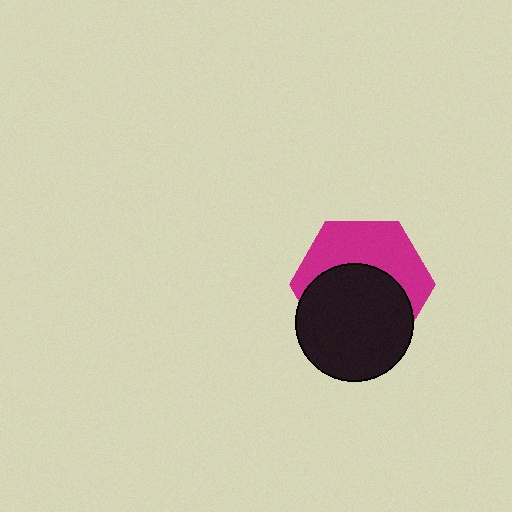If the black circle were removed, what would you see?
You would see the complete magenta hexagon.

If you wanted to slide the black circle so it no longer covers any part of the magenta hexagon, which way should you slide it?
Slide it down — that is the most direct way to separate the two shapes.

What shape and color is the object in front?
The object in front is a black circle.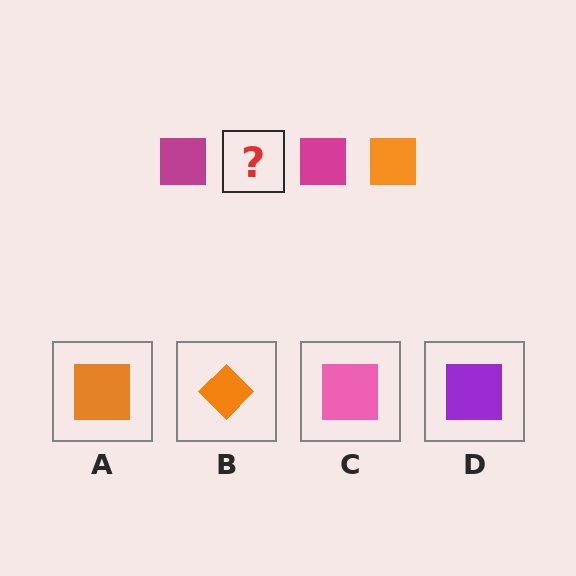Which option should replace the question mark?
Option A.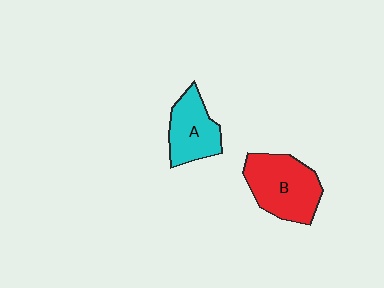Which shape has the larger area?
Shape B (red).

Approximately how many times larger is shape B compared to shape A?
Approximately 1.4 times.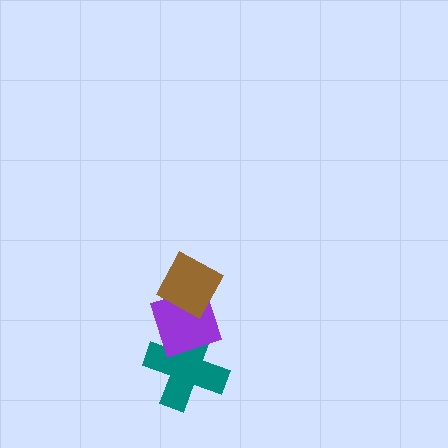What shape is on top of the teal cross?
The purple diamond is on top of the teal cross.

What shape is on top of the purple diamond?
The brown diamond is on top of the purple diamond.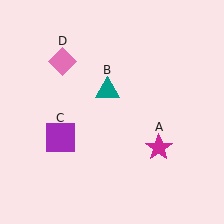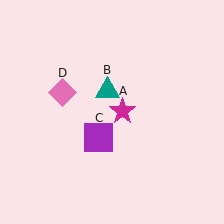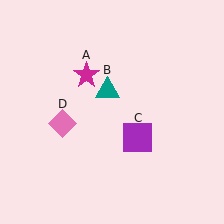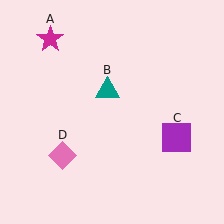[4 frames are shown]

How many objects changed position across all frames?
3 objects changed position: magenta star (object A), purple square (object C), pink diamond (object D).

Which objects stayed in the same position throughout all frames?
Teal triangle (object B) remained stationary.